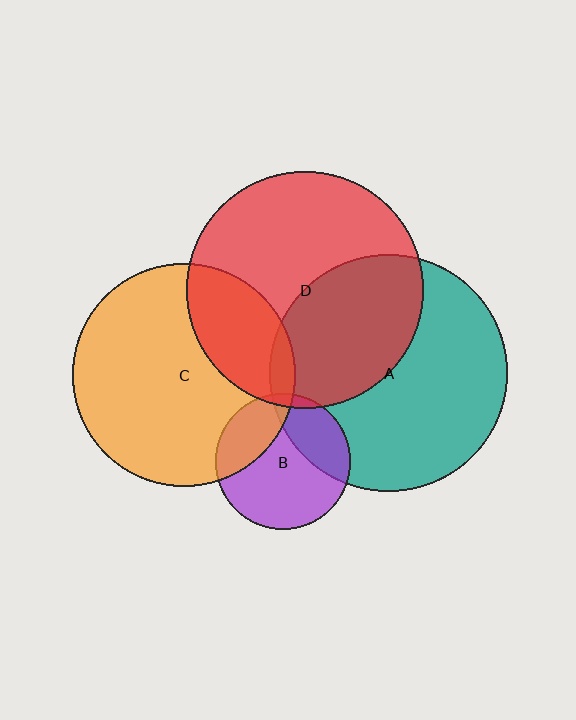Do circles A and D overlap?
Yes.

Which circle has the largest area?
Circle D (red).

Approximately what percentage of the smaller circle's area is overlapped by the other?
Approximately 40%.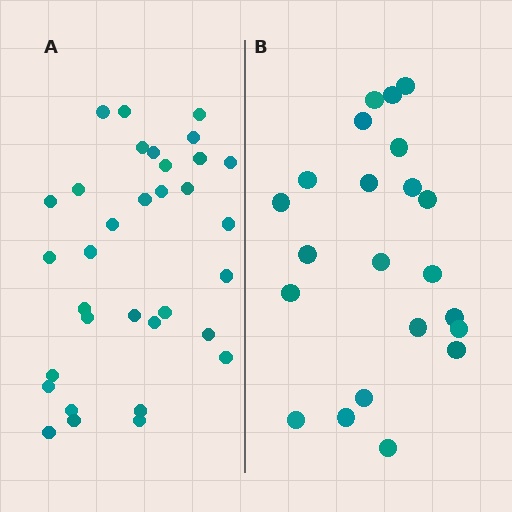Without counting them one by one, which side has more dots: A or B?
Region A (the left region) has more dots.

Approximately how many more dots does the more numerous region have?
Region A has roughly 12 or so more dots than region B.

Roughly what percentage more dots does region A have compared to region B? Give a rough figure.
About 50% more.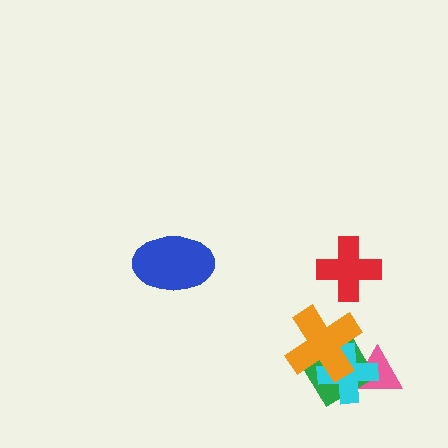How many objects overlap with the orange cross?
2 objects overlap with the orange cross.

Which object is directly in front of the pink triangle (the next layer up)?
The green diamond is directly in front of the pink triangle.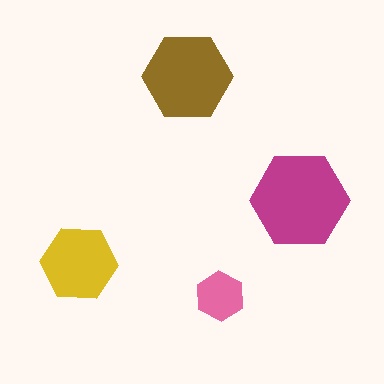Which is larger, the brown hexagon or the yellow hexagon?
The brown one.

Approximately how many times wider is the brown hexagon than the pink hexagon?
About 2 times wider.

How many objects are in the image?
There are 4 objects in the image.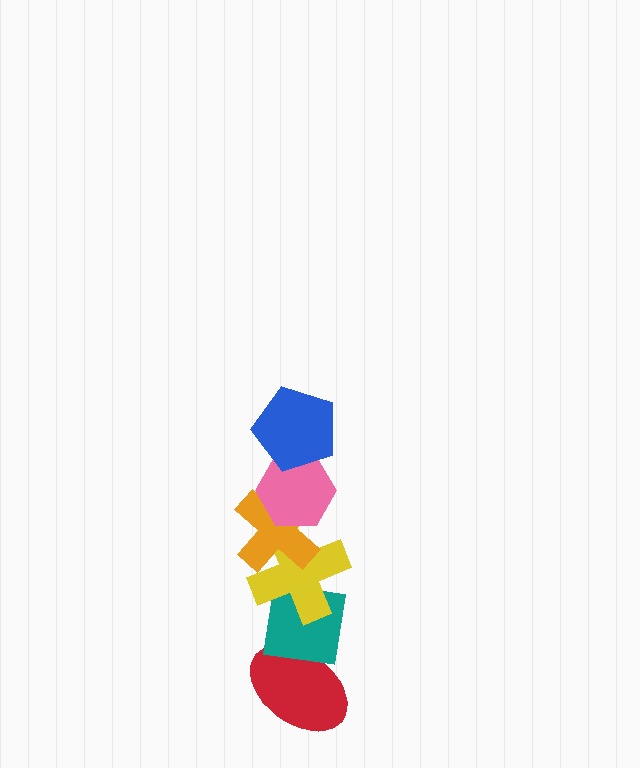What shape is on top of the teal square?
The yellow cross is on top of the teal square.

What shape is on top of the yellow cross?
The orange cross is on top of the yellow cross.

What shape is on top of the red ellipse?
The teal square is on top of the red ellipse.